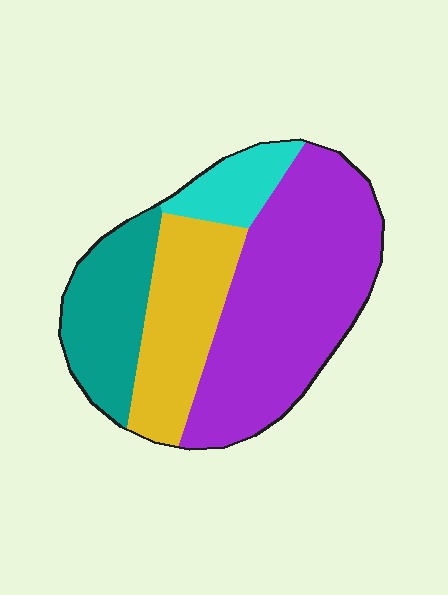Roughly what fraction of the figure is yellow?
Yellow covers roughly 25% of the figure.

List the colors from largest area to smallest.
From largest to smallest: purple, yellow, teal, cyan.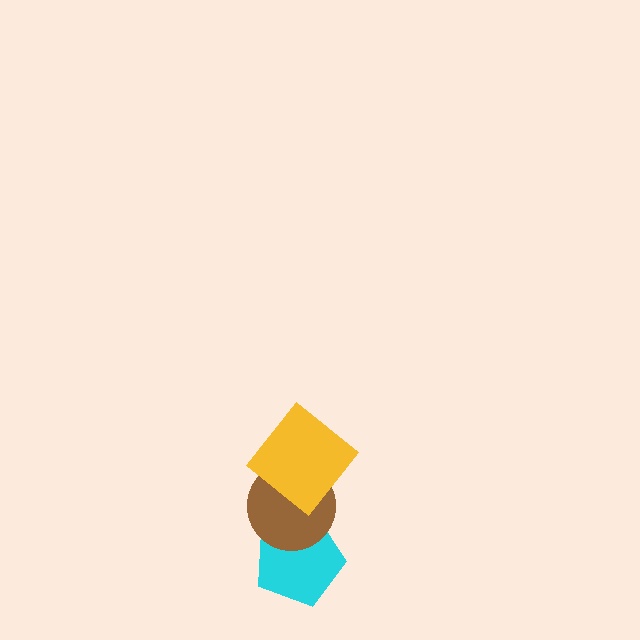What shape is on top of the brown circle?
The yellow diamond is on top of the brown circle.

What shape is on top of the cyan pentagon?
The brown circle is on top of the cyan pentagon.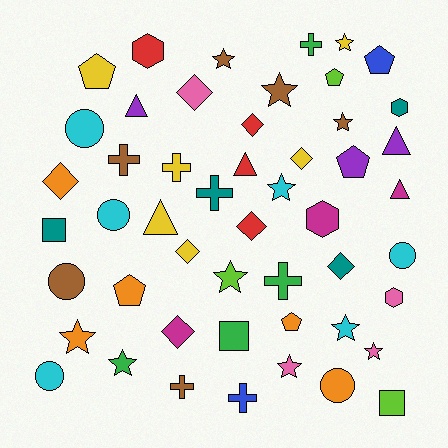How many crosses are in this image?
There are 7 crosses.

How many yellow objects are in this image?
There are 6 yellow objects.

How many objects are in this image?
There are 50 objects.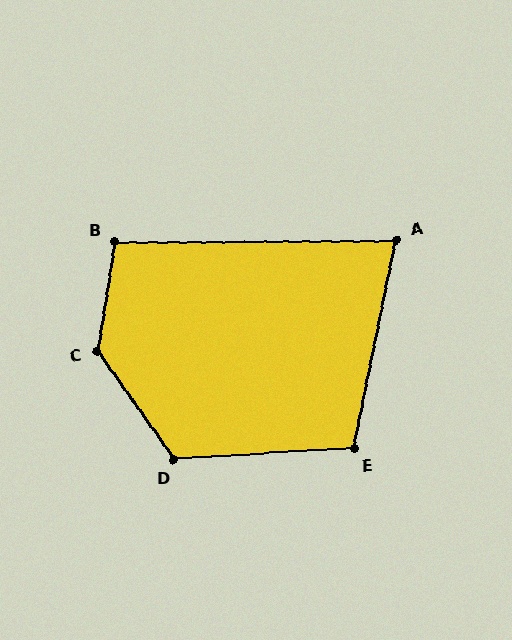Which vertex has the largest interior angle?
C, at approximately 136 degrees.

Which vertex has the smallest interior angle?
A, at approximately 78 degrees.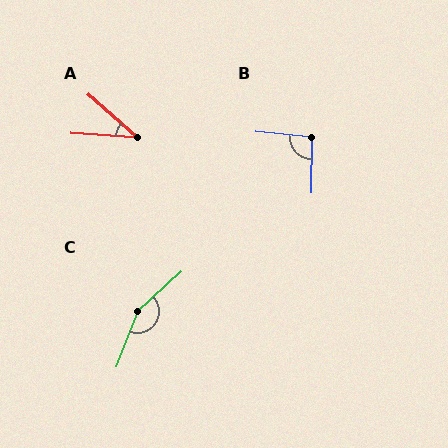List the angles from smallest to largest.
A (37°), B (95°), C (153°).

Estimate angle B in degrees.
Approximately 95 degrees.